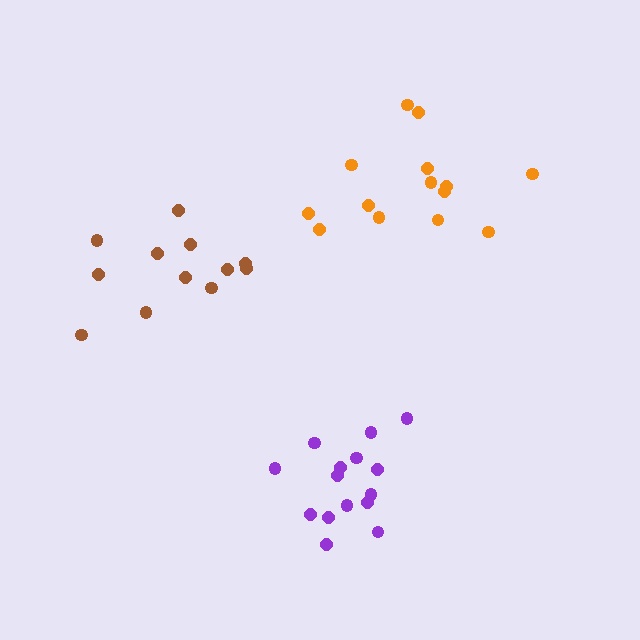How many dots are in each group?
Group 1: 14 dots, Group 2: 12 dots, Group 3: 15 dots (41 total).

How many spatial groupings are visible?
There are 3 spatial groupings.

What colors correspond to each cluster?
The clusters are colored: orange, brown, purple.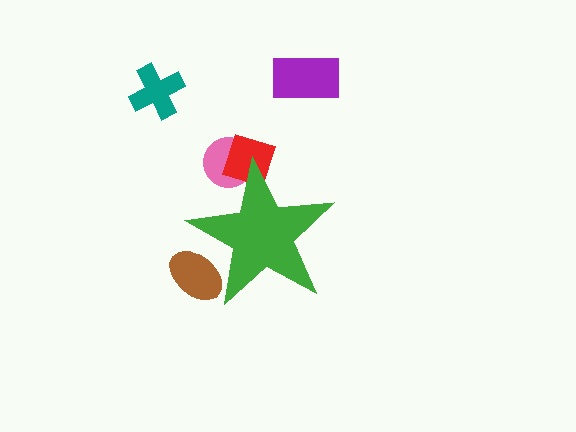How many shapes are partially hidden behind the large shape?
3 shapes are partially hidden.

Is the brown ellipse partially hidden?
Yes, the brown ellipse is partially hidden behind the green star.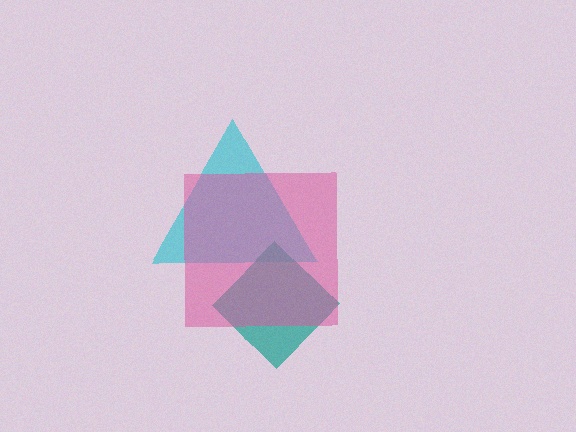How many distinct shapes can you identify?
There are 3 distinct shapes: a cyan triangle, a teal diamond, a pink square.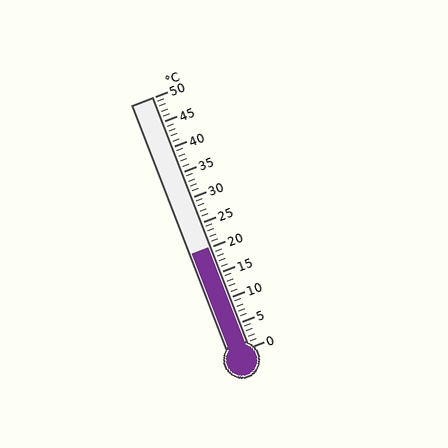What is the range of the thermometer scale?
The thermometer scale ranges from 0°C to 50°C.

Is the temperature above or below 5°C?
The temperature is above 5°C.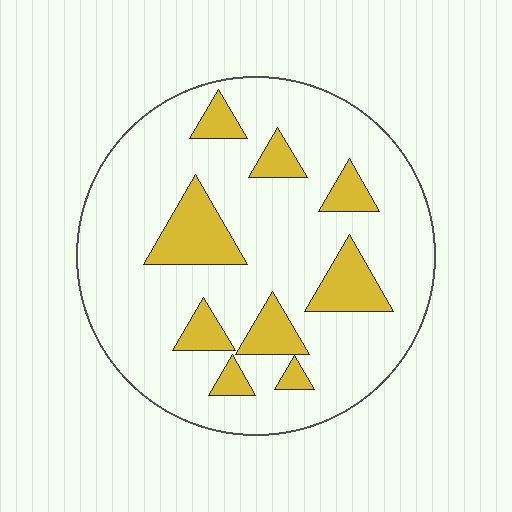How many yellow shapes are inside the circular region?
9.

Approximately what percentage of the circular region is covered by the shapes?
Approximately 20%.